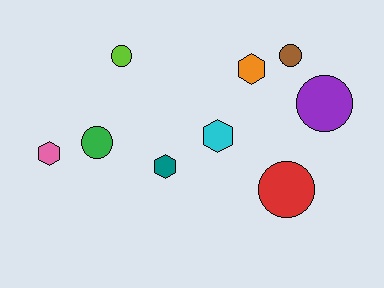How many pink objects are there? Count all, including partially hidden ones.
There is 1 pink object.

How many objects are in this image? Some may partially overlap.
There are 9 objects.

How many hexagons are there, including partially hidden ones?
There are 4 hexagons.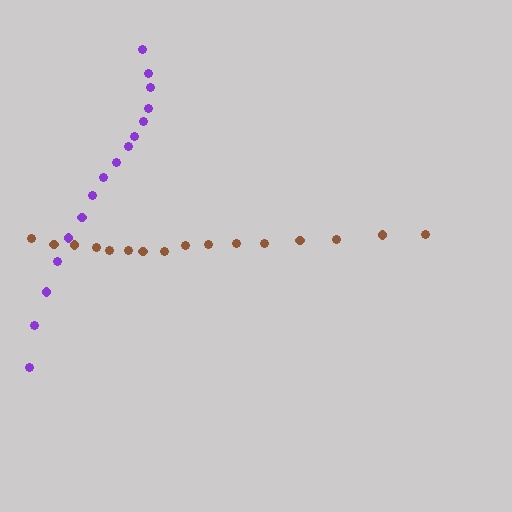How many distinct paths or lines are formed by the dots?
There are 2 distinct paths.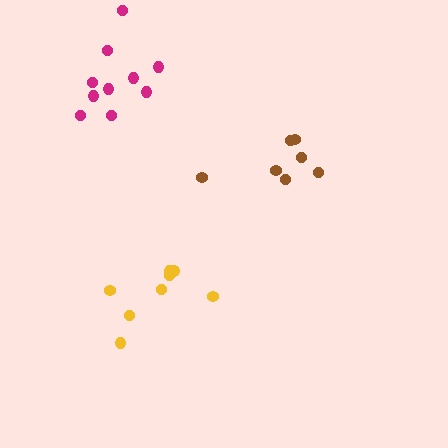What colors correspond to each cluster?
The clusters are colored: yellow, brown, magenta.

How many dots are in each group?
Group 1: 8 dots, Group 2: 7 dots, Group 3: 10 dots (25 total).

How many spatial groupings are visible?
There are 3 spatial groupings.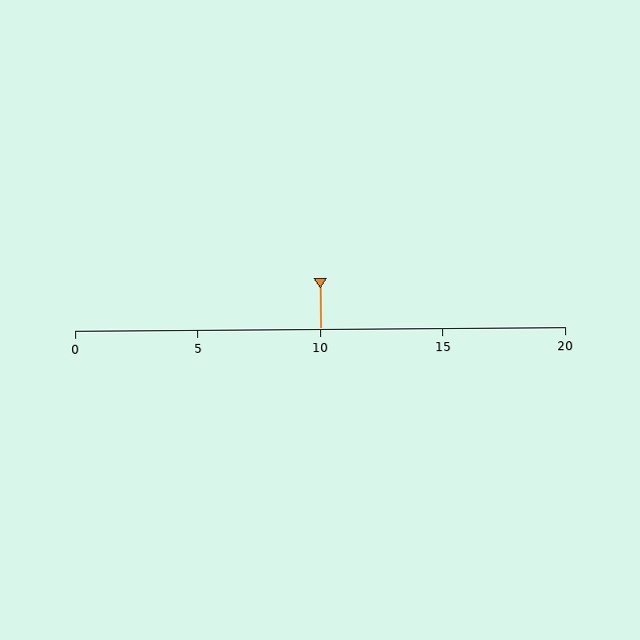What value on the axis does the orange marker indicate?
The marker indicates approximately 10.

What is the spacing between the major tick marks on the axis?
The major ticks are spaced 5 apart.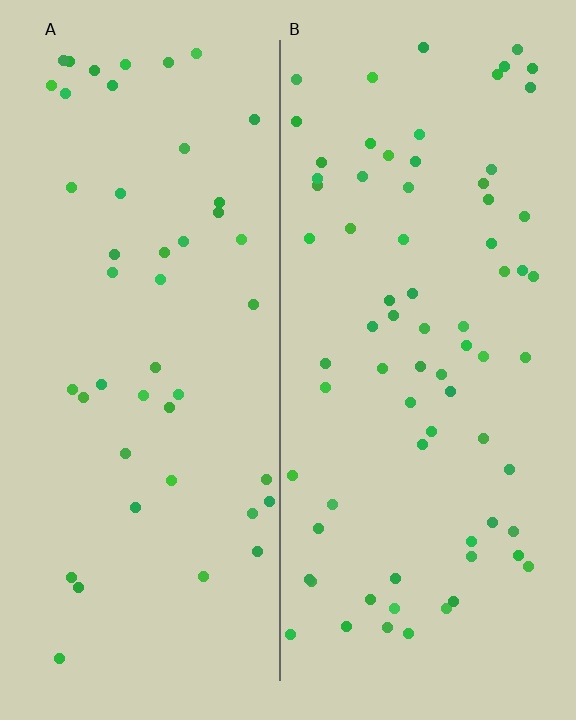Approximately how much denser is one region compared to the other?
Approximately 1.6× — region B over region A.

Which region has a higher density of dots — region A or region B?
B (the right).